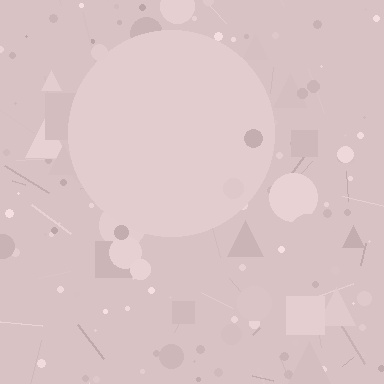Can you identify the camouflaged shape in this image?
The camouflaged shape is a circle.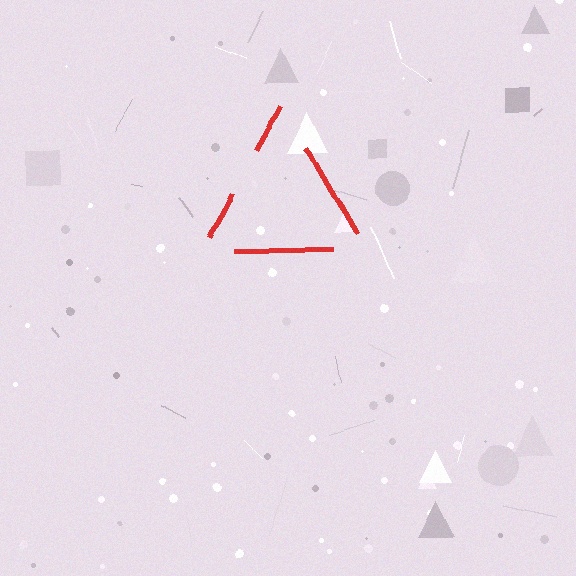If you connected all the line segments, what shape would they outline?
They would outline a triangle.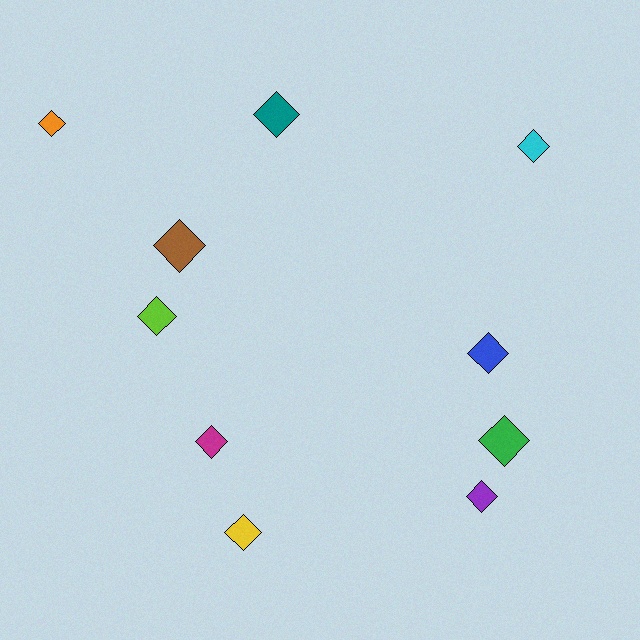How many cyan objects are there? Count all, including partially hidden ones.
There is 1 cyan object.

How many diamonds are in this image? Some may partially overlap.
There are 10 diamonds.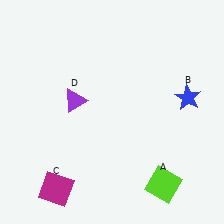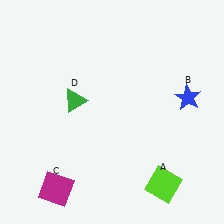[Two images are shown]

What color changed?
The triangle (D) changed from purple in Image 1 to green in Image 2.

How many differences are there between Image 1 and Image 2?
There is 1 difference between the two images.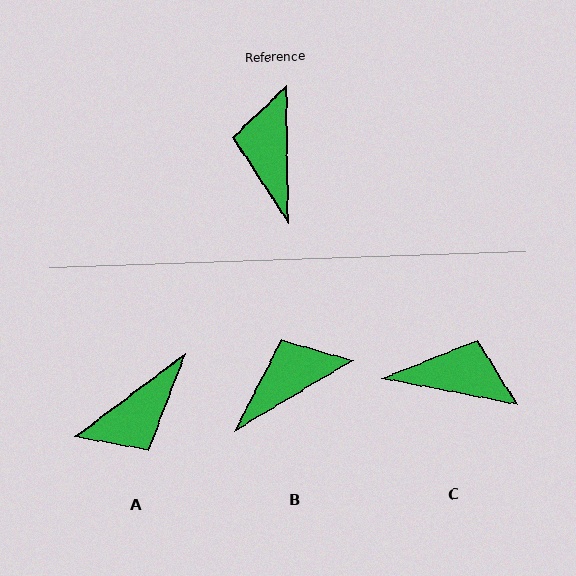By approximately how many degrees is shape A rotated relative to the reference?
Approximately 126 degrees counter-clockwise.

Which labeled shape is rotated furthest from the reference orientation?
A, about 126 degrees away.